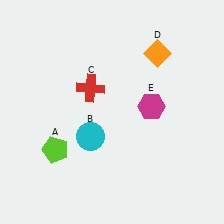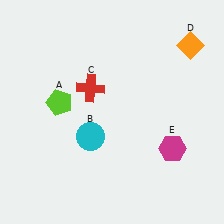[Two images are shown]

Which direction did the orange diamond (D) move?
The orange diamond (D) moved right.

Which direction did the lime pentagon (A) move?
The lime pentagon (A) moved up.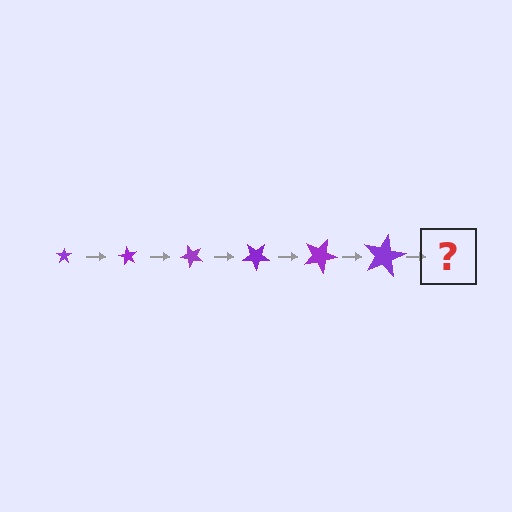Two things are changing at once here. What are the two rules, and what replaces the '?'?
The two rules are that the star grows larger each step and it rotates 60 degrees each step. The '?' should be a star, larger than the previous one and rotated 360 degrees from the start.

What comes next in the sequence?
The next element should be a star, larger than the previous one and rotated 360 degrees from the start.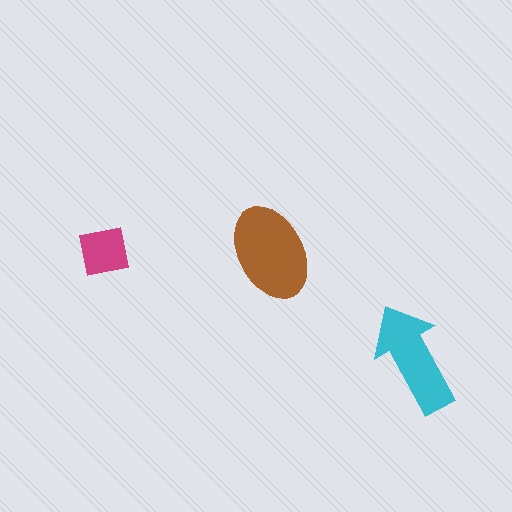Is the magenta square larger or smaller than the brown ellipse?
Smaller.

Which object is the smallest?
The magenta square.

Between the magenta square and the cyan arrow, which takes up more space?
The cyan arrow.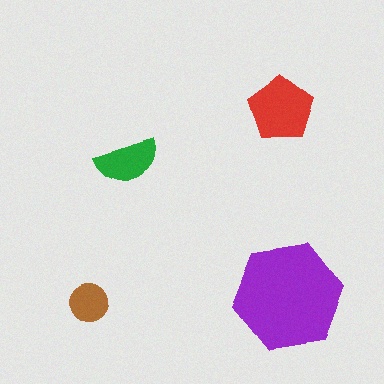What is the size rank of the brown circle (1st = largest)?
4th.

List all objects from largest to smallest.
The purple hexagon, the red pentagon, the green semicircle, the brown circle.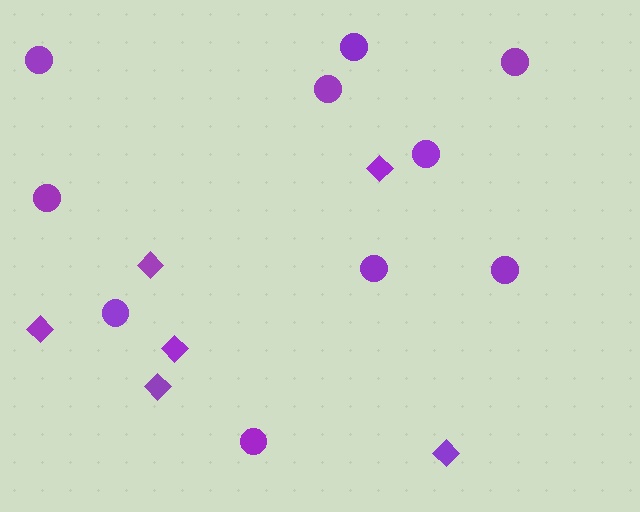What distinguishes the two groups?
There are 2 groups: one group of circles (10) and one group of diamonds (6).